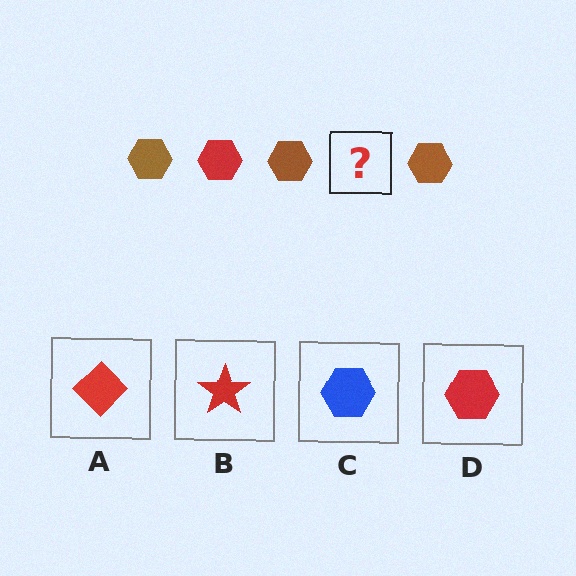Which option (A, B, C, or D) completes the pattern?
D.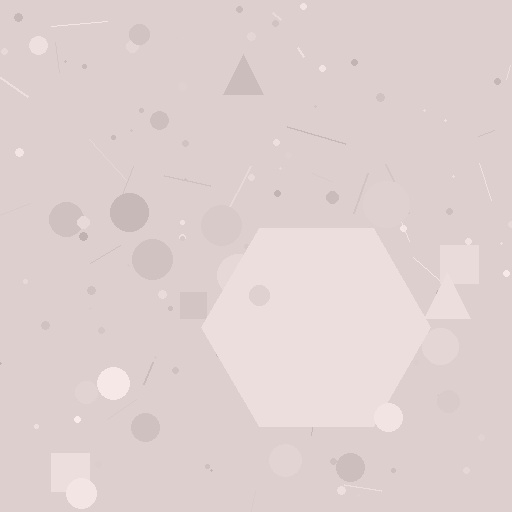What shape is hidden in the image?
A hexagon is hidden in the image.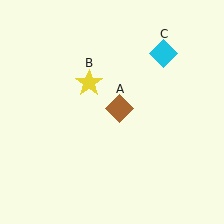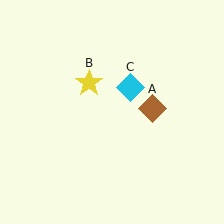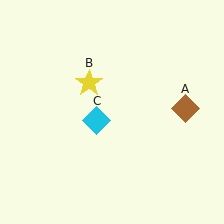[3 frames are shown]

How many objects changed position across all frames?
2 objects changed position: brown diamond (object A), cyan diamond (object C).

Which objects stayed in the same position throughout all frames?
Yellow star (object B) remained stationary.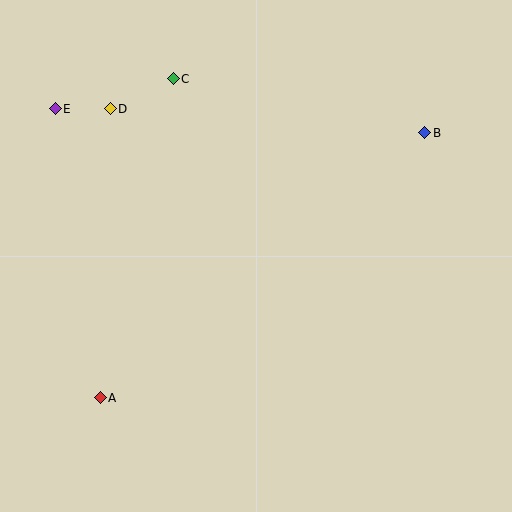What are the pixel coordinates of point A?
Point A is at (100, 398).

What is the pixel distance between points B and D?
The distance between B and D is 315 pixels.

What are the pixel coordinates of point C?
Point C is at (173, 79).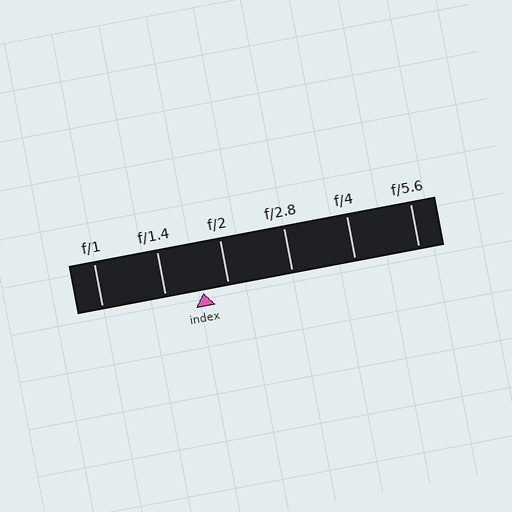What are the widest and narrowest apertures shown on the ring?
The widest aperture shown is f/1 and the narrowest is f/5.6.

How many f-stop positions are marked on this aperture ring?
There are 6 f-stop positions marked.